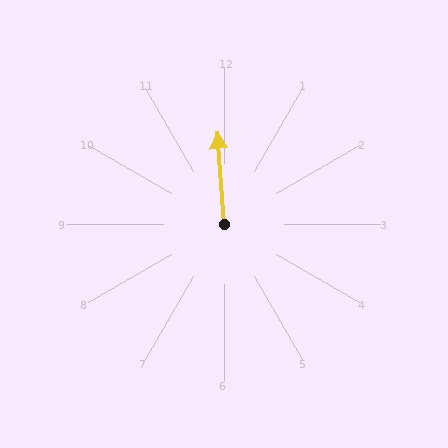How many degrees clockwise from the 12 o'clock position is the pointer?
Approximately 356 degrees.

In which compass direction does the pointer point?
North.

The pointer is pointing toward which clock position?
Roughly 12 o'clock.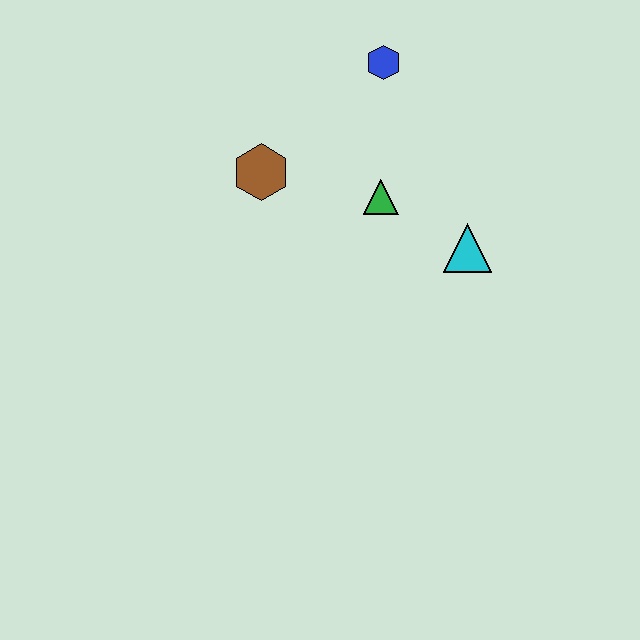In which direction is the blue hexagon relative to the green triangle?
The blue hexagon is above the green triangle.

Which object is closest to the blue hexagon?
The green triangle is closest to the blue hexagon.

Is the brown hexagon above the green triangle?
Yes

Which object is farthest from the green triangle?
The blue hexagon is farthest from the green triangle.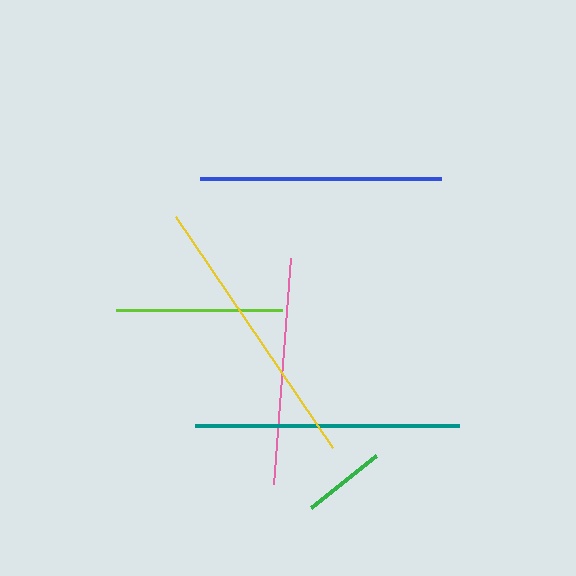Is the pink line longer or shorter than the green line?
The pink line is longer than the green line.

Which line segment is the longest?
The yellow line is the longest at approximately 279 pixels.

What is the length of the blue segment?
The blue segment is approximately 242 pixels long.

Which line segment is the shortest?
The green line is the shortest at approximately 84 pixels.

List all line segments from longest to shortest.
From longest to shortest: yellow, teal, blue, pink, lime, green.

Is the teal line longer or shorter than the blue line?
The teal line is longer than the blue line.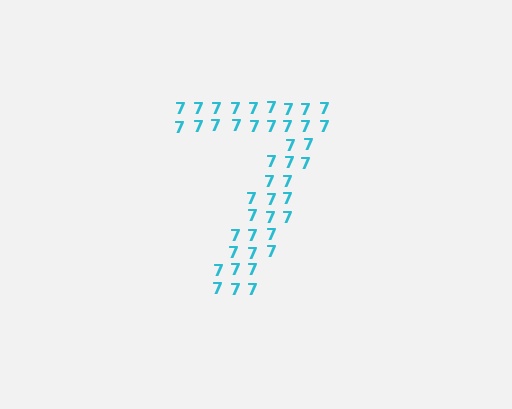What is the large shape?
The large shape is the digit 7.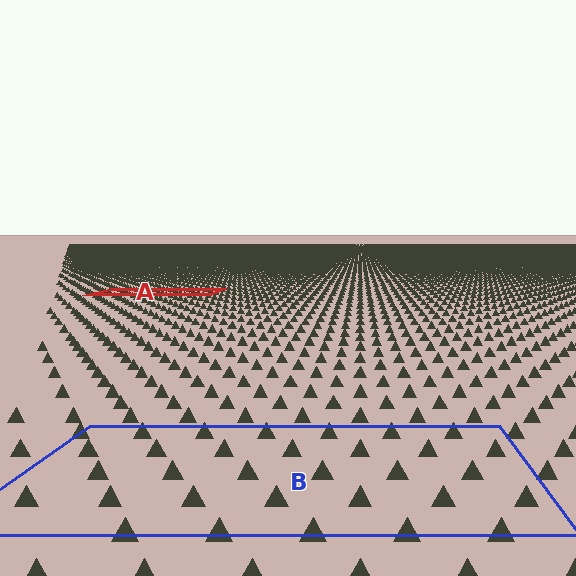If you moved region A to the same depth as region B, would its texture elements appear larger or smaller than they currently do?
They would appear larger. At a closer depth, the same texture elements are projected at a bigger on-screen size.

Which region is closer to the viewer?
Region B is closer. The texture elements there are larger and more spread out.